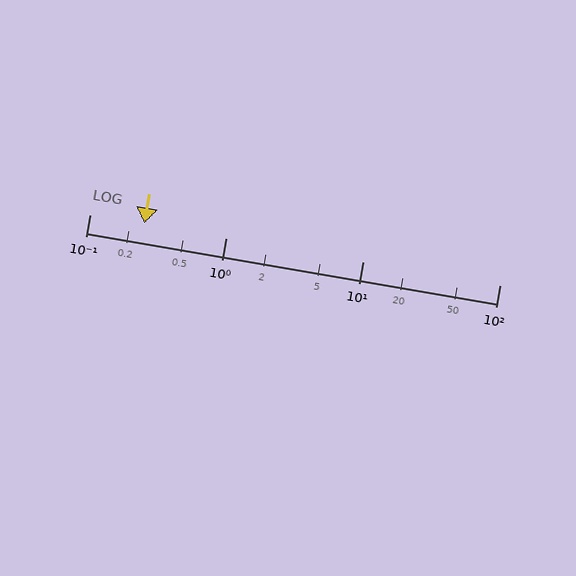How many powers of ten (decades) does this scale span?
The scale spans 3 decades, from 0.1 to 100.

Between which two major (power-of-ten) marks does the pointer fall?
The pointer is between 0.1 and 1.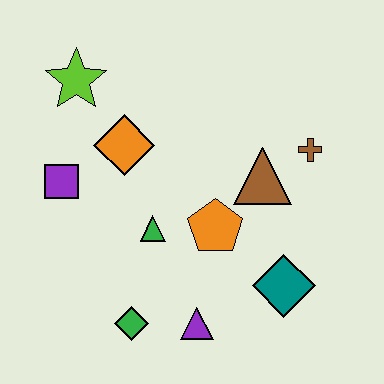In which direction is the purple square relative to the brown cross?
The purple square is to the left of the brown cross.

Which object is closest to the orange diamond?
The purple square is closest to the orange diamond.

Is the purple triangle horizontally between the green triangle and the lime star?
No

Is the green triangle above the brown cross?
No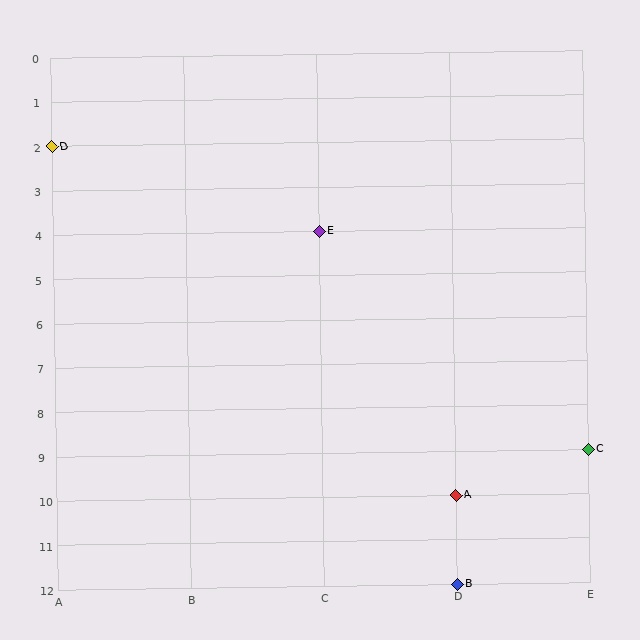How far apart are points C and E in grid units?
Points C and E are 2 columns and 5 rows apart (about 5.4 grid units diagonally).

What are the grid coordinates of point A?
Point A is at grid coordinates (D, 10).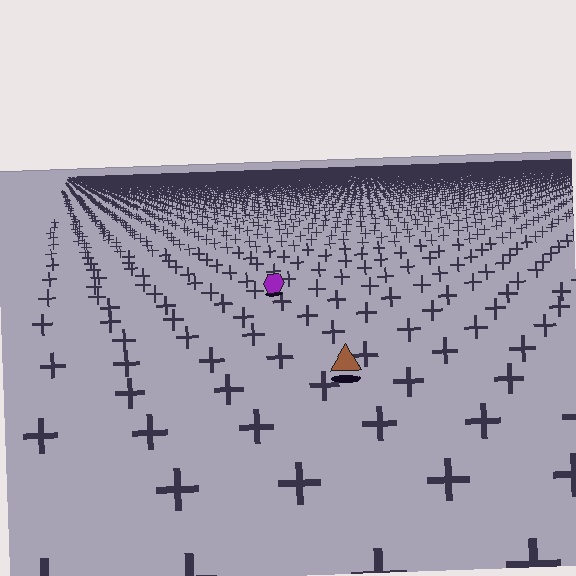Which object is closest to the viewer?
The brown triangle is closest. The texture marks near it are larger and more spread out.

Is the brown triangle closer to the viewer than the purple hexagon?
Yes. The brown triangle is closer — you can tell from the texture gradient: the ground texture is coarser near it.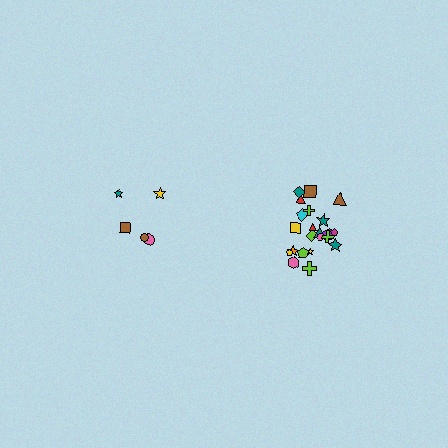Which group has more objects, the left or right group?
The right group.